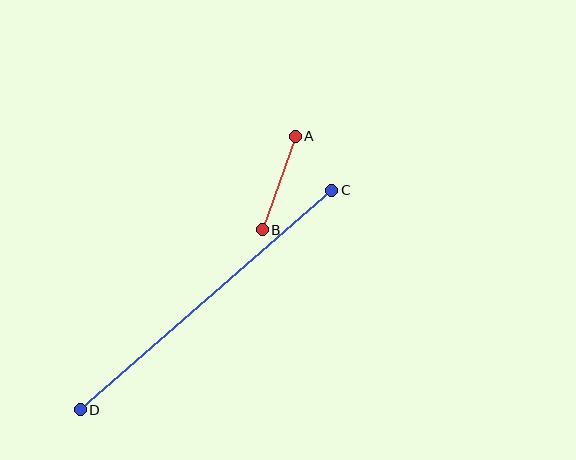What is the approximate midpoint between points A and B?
The midpoint is at approximately (279, 183) pixels.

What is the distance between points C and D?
The distance is approximately 334 pixels.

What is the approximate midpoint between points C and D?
The midpoint is at approximately (206, 300) pixels.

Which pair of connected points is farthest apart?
Points C and D are farthest apart.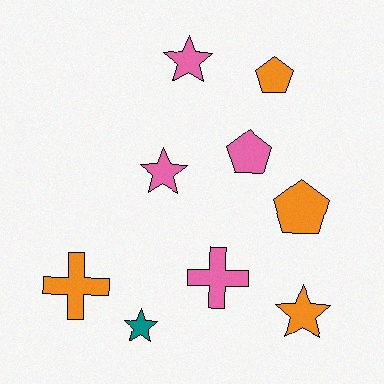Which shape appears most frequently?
Star, with 4 objects.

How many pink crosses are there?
There is 1 pink cross.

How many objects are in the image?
There are 9 objects.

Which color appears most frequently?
Orange, with 4 objects.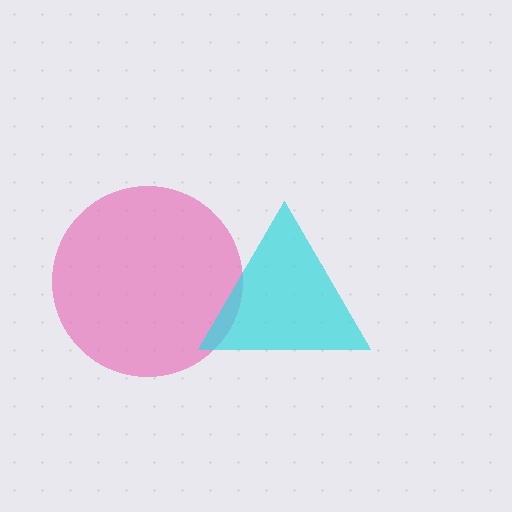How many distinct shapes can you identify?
There are 2 distinct shapes: a pink circle, a cyan triangle.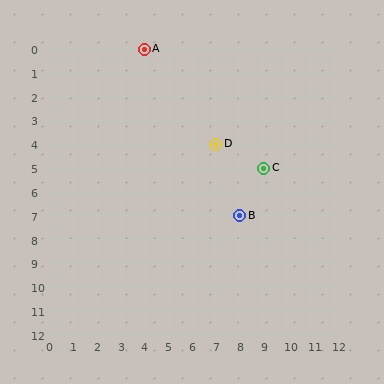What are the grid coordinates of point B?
Point B is at grid coordinates (8, 7).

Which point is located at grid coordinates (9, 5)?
Point C is at (9, 5).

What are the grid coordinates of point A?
Point A is at grid coordinates (4, 0).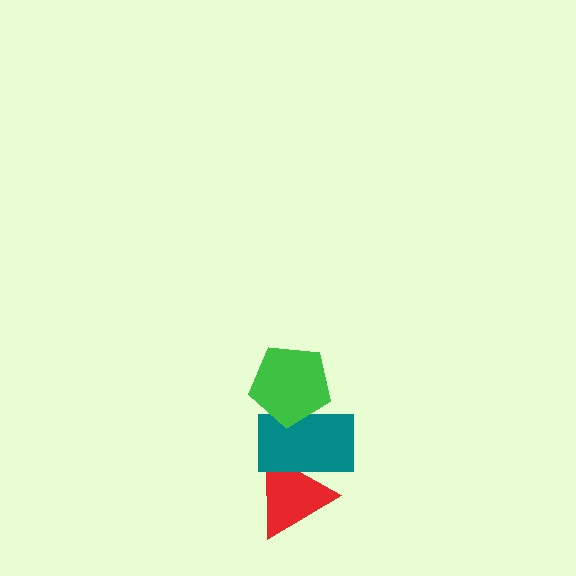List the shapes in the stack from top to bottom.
From top to bottom: the green pentagon, the teal rectangle, the red triangle.